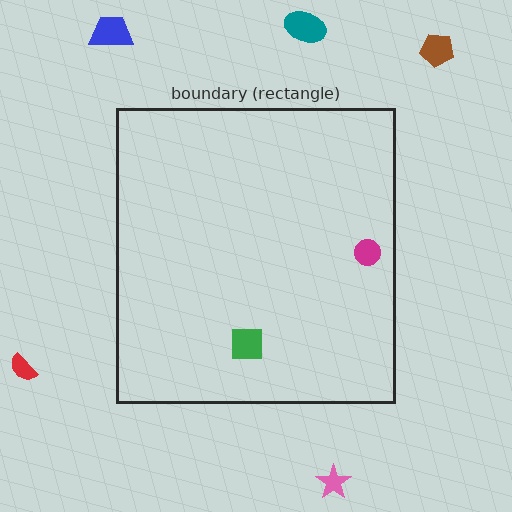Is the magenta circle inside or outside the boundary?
Inside.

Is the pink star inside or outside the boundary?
Outside.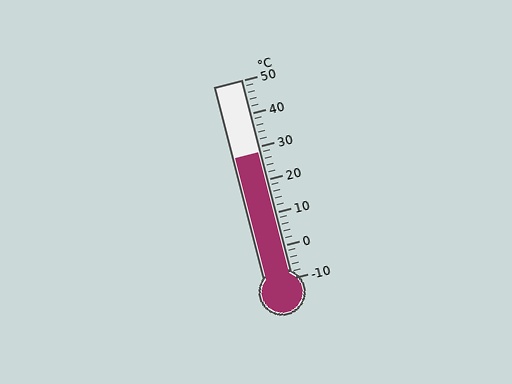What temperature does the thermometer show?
The thermometer shows approximately 28°C.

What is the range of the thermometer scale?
The thermometer scale ranges from -10°C to 50°C.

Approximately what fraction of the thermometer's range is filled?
The thermometer is filled to approximately 65% of its range.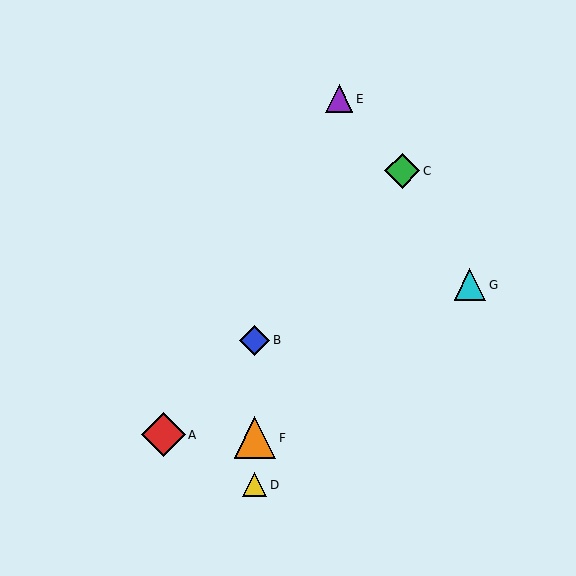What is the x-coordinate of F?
Object F is at x≈255.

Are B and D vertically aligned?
Yes, both are at x≈255.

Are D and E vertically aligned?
No, D is at x≈255 and E is at x≈339.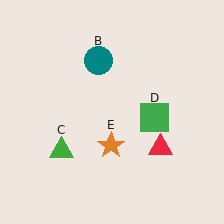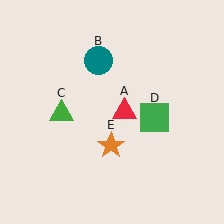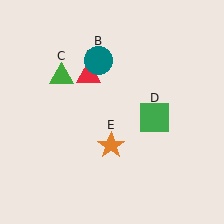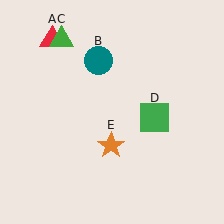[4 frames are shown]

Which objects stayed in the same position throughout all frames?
Teal circle (object B) and green square (object D) and orange star (object E) remained stationary.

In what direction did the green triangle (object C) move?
The green triangle (object C) moved up.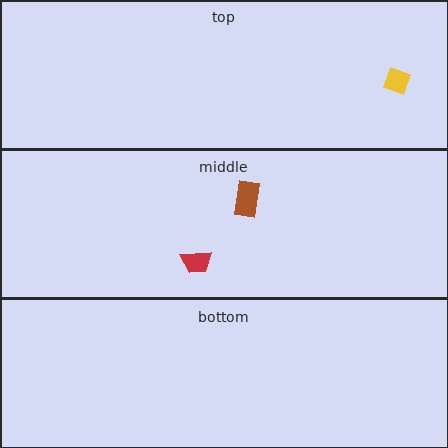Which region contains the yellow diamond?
The top region.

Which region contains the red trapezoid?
The middle region.